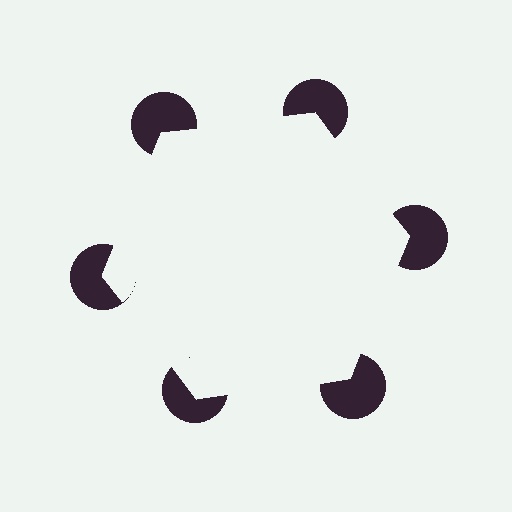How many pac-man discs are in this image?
There are 6 — one at each vertex of the illusory hexagon.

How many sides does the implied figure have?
6 sides.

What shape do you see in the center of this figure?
An illusory hexagon — its edges are inferred from the aligned wedge cuts in the pac-man discs, not physically drawn.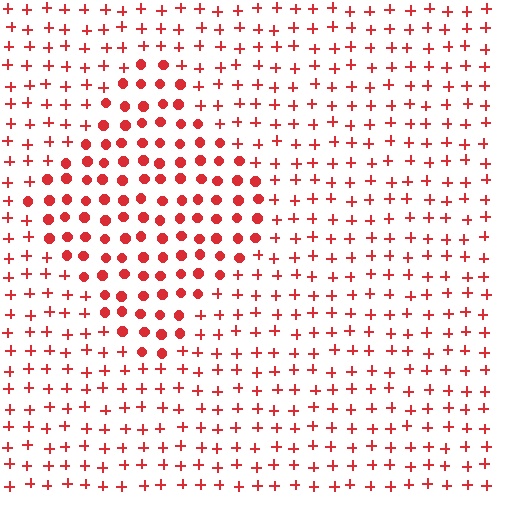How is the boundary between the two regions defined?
The boundary is defined by a change in element shape: circles inside vs. plus signs outside. All elements share the same color and spacing.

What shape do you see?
I see a diamond.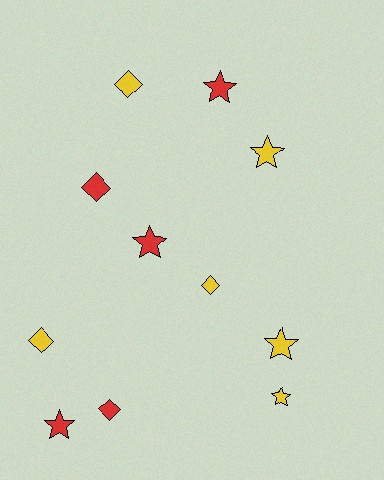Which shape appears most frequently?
Star, with 6 objects.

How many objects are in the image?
There are 11 objects.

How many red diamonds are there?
There are 2 red diamonds.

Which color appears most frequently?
Yellow, with 6 objects.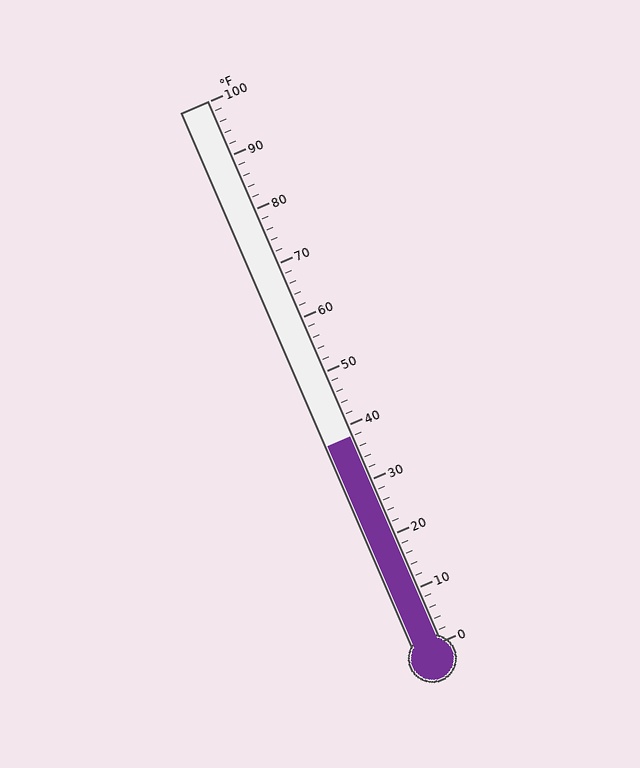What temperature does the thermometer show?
The thermometer shows approximately 38°F.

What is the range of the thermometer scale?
The thermometer scale ranges from 0°F to 100°F.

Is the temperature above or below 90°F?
The temperature is below 90°F.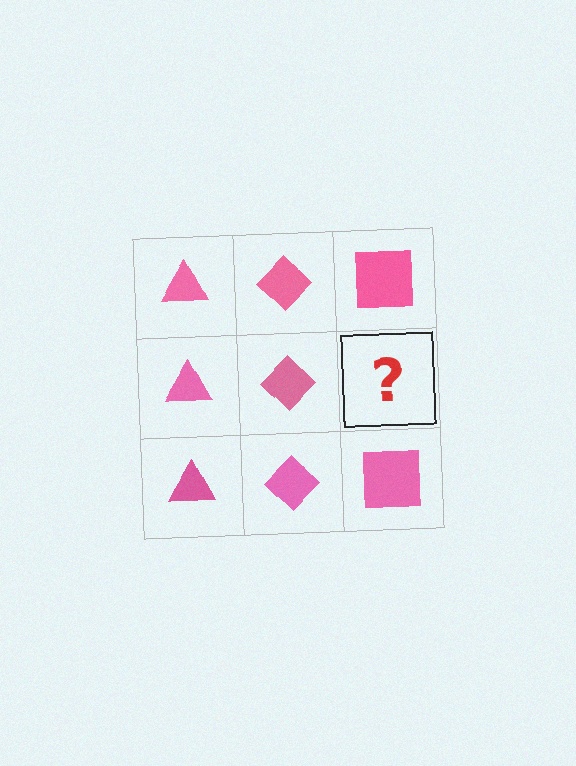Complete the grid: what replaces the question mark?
The question mark should be replaced with a pink square.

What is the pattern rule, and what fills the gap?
The rule is that each column has a consistent shape. The gap should be filled with a pink square.